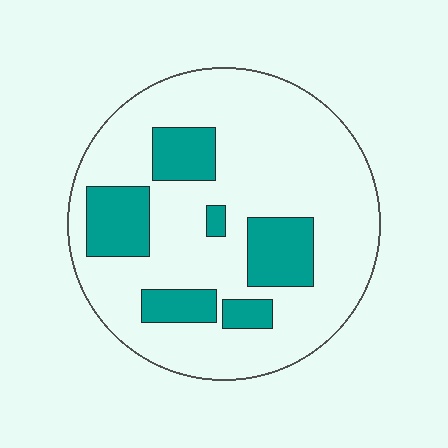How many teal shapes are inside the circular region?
6.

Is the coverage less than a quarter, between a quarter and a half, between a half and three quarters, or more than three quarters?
Less than a quarter.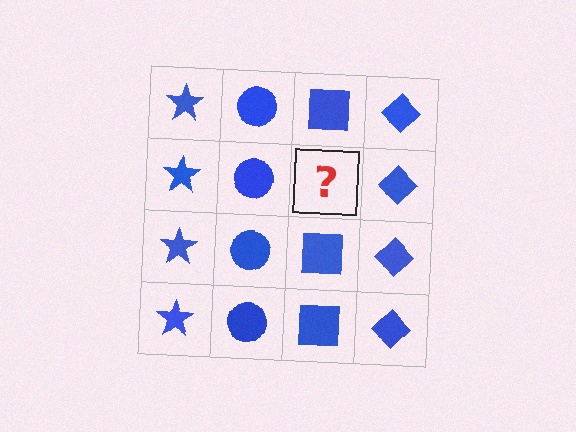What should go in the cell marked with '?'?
The missing cell should contain a blue square.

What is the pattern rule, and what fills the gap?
The rule is that each column has a consistent shape. The gap should be filled with a blue square.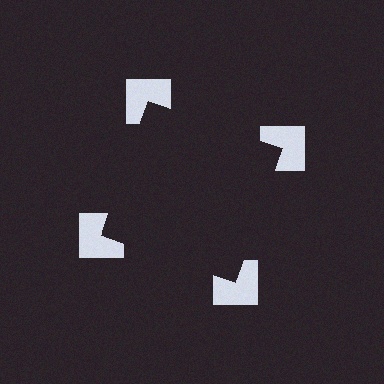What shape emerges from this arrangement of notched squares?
An illusory square — its edges are inferred from the aligned wedge cuts in the notched squares, not physically drawn.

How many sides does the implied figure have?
4 sides.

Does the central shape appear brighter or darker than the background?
It typically appears slightly darker than the background, even though no actual brightness change is drawn.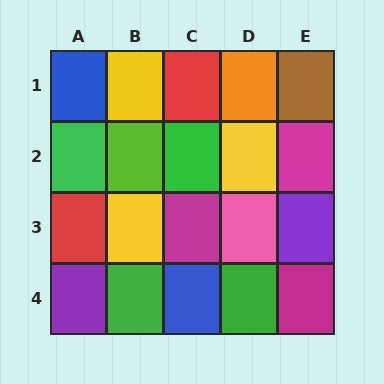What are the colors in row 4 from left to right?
Purple, green, blue, green, magenta.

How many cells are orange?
1 cell is orange.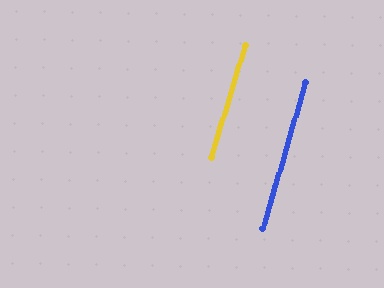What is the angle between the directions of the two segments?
Approximately 1 degree.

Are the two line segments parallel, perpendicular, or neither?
Parallel — their directions differ by only 0.5°.